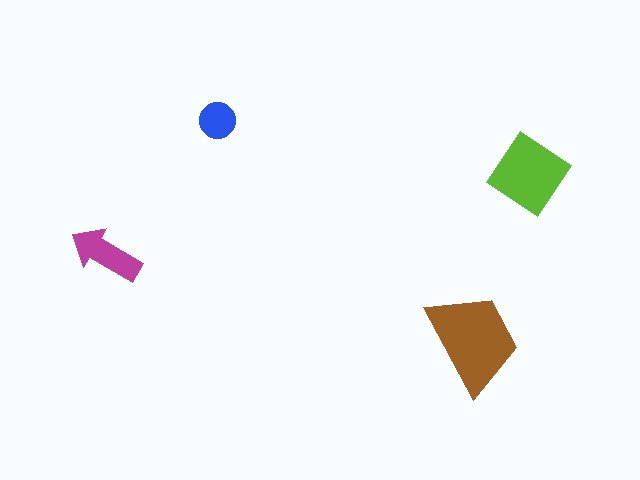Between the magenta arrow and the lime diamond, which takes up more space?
The lime diamond.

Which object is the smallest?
The blue circle.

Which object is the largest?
The brown trapezoid.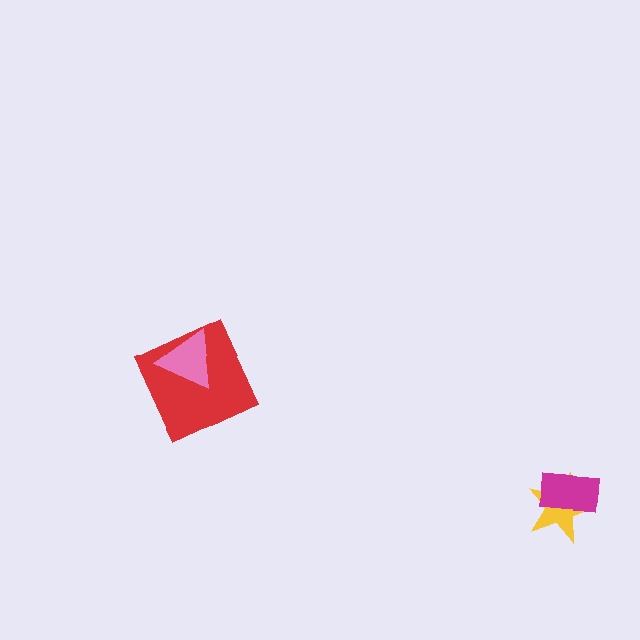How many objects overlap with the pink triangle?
1 object overlaps with the pink triangle.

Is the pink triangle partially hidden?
No, no other shape covers it.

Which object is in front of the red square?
The pink triangle is in front of the red square.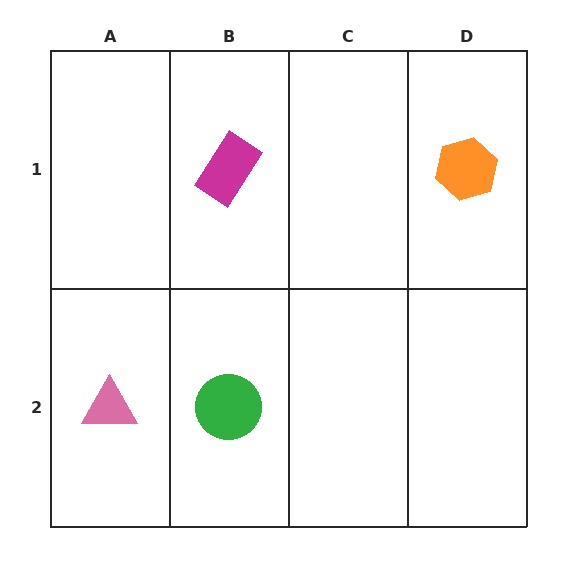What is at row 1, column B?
A magenta rectangle.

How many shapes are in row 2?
2 shapes.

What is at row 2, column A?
A pink triangle.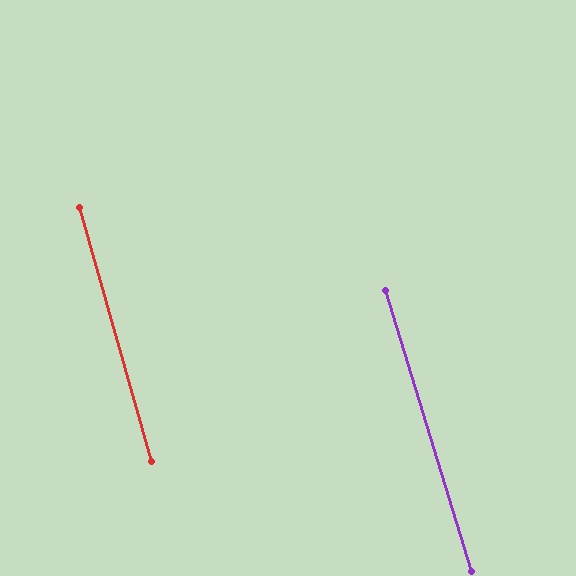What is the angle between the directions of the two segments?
Approximately 1 degree.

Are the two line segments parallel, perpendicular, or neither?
Parallel — their directions differ by only 1.1°.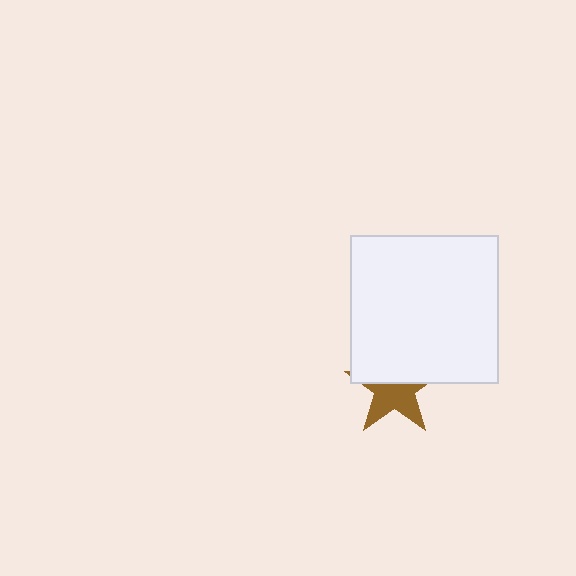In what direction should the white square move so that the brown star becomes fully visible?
The white square should move up. That is the shortest direction to clear the overlap and leave the brown star fully visible.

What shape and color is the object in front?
The object in front is a white square.